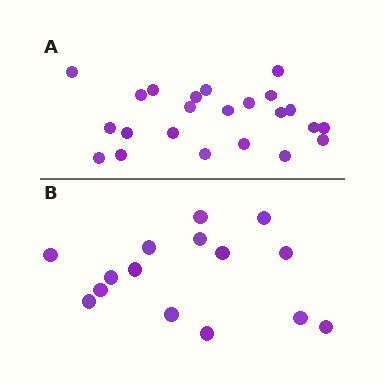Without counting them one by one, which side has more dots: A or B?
Region A (the top region) has more dots.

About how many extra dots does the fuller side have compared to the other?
Region A has roughly 8 or so more dots than region B.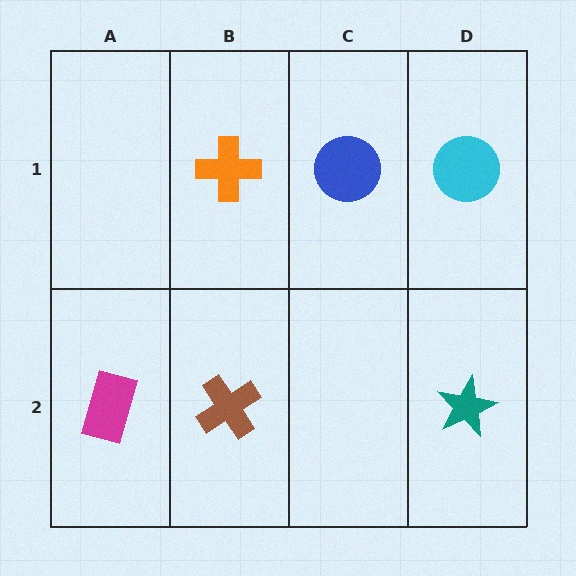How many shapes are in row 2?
3 shapes.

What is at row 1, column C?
A blue circle.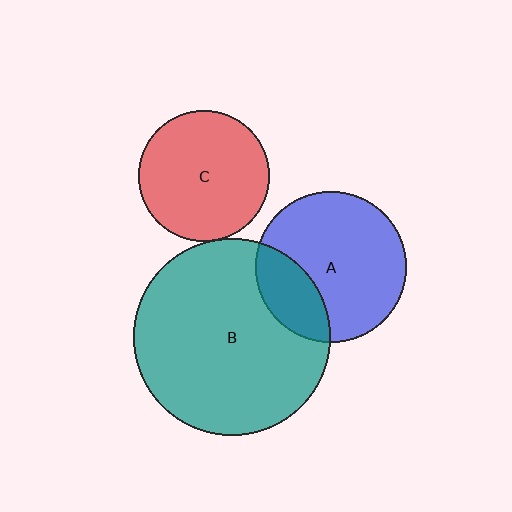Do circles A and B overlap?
Yes.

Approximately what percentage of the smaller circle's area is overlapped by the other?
Approximately 25%.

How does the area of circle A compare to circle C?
Approximately 1.3 times.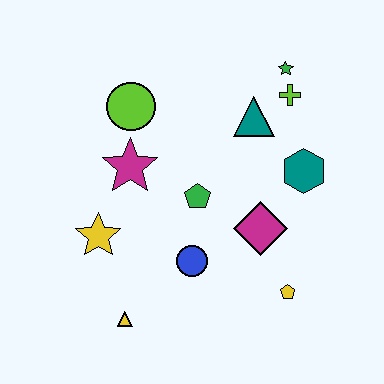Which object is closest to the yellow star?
The magenta star is closest to the yellow star.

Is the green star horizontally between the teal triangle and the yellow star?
No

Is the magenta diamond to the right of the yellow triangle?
Yes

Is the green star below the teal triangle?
No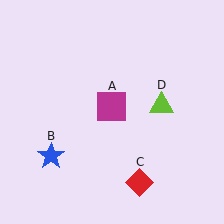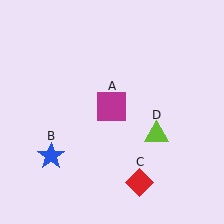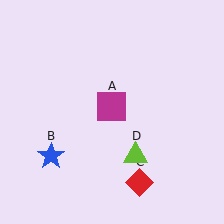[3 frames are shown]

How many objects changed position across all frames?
1 object changed position: lime triangle (object D).